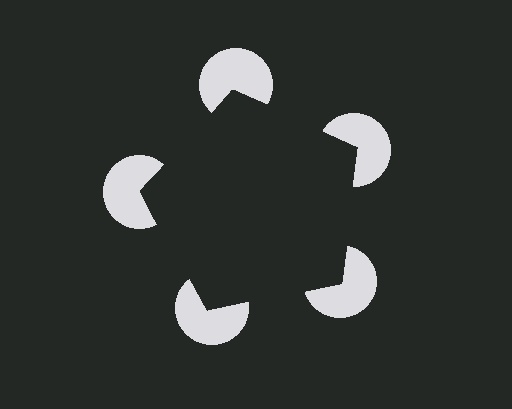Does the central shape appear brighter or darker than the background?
It typically appears slightly darker than the background, even though no actual brightness change is drawn.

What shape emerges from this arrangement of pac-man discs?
An illusory pentagon — its edges are inferred from the aligned wedge cuts in the pac-man discs, not physically drawn.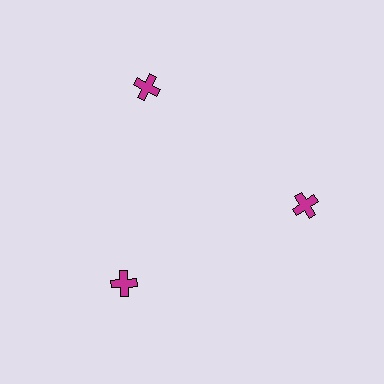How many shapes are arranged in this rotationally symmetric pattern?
There are 3 shapes, arranged in 3 groups of 1.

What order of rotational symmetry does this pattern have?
This pattern has 3-fold rotational symmetry.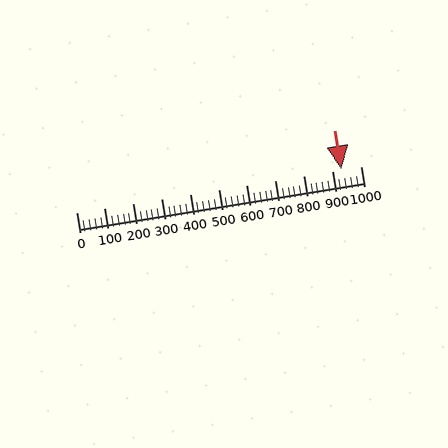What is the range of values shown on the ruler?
The ruler shows values from 0 to 1000.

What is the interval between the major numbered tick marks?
The major tick marks are spaced 100 units apart.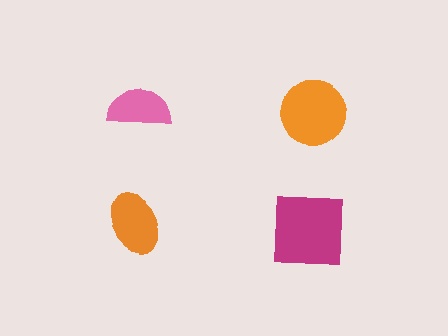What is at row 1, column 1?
A pink semicircle.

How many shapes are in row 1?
2 shapes.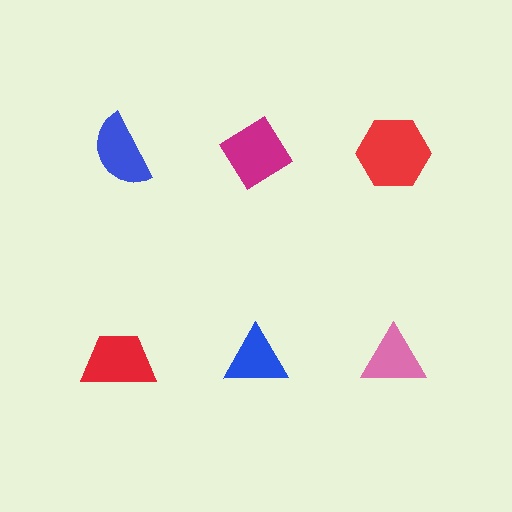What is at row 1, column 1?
A blue semicircle.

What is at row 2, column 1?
A red trapezoid.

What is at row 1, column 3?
A red hexagon.